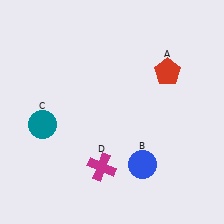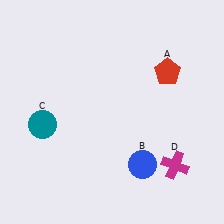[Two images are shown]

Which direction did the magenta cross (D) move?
The magenta cross (D) moved right.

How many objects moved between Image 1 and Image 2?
1 object moved between the two images.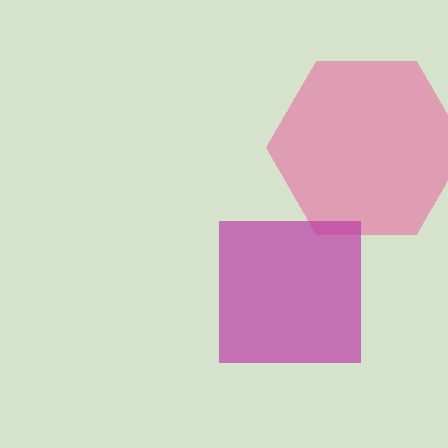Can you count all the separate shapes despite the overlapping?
Yes, there are 2 separate shapes.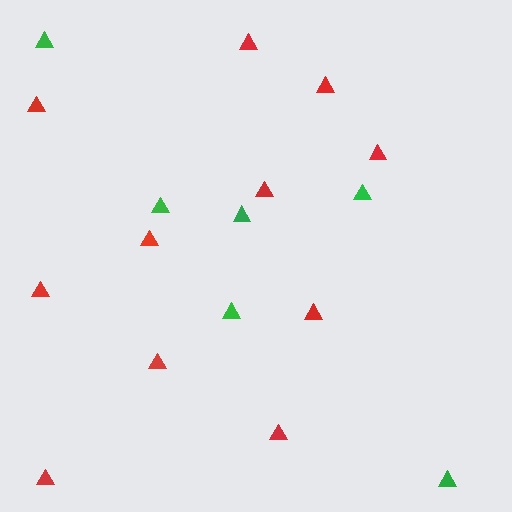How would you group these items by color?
There are 2 groups: one group of red triangles (11) and one group of green triangles (6).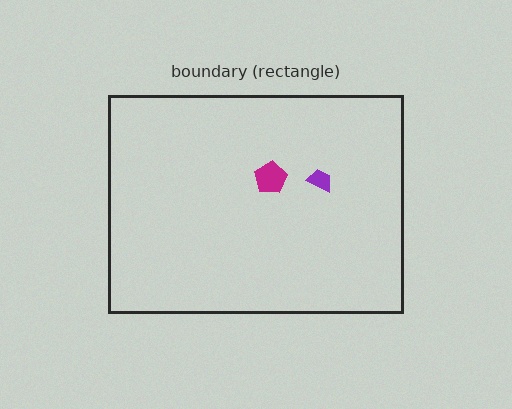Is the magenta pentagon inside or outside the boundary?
Inside.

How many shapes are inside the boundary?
2 inside, 0 outside.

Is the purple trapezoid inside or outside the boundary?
Inside.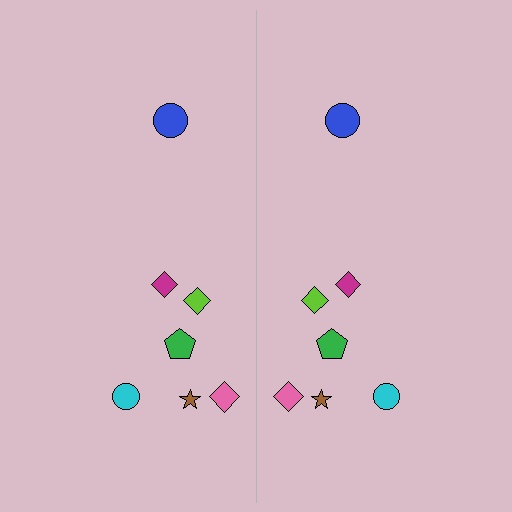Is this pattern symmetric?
Yes, this pattern has bilateral (reflection) symmetry.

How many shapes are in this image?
There are 14 shapes in this image.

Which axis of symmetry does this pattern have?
The pattern has a vertical axis of symmetry running through the center of the image.